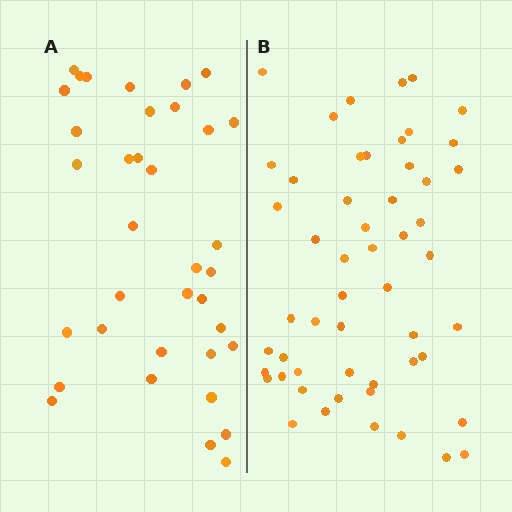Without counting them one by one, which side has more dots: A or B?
Region B (the right region) has more dots.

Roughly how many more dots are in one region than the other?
Region B has approximately 15 more dots than region A.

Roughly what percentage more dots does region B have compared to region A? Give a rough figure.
About 45% more.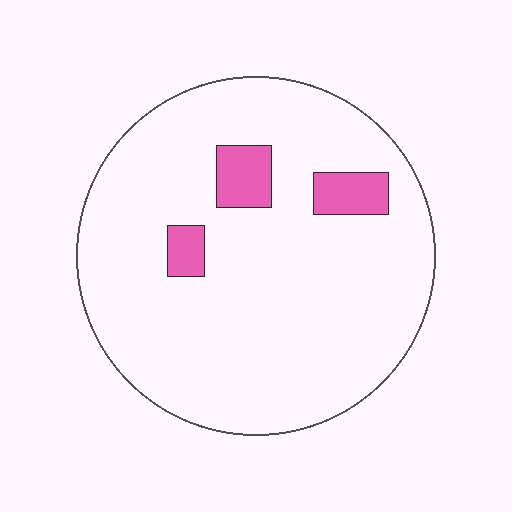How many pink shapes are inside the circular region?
3.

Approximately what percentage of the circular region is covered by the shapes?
Approximately 10%.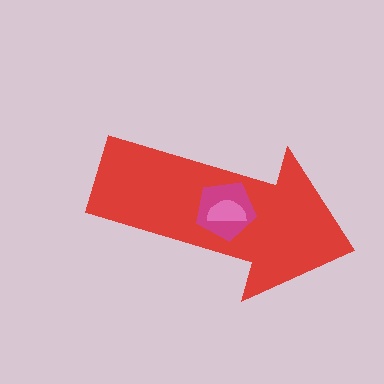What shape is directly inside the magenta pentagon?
The pink semicircle.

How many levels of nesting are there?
3.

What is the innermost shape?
The pink semicircle.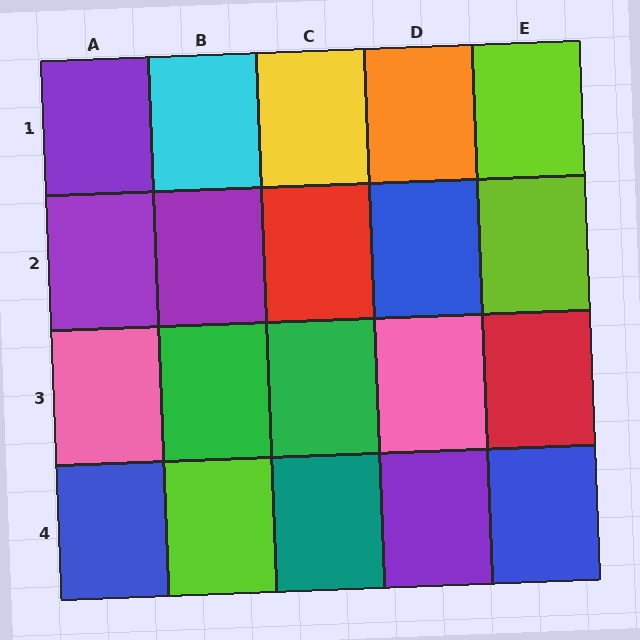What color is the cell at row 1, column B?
Cyan.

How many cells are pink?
2 cells are pink.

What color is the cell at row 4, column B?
Lime.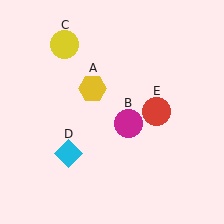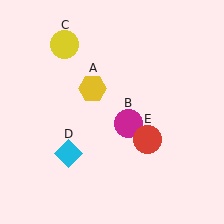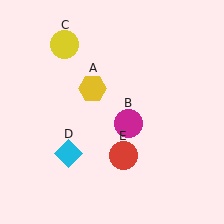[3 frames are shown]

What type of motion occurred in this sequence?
The red circle (object E) rotated clockwise around the center of the scene.